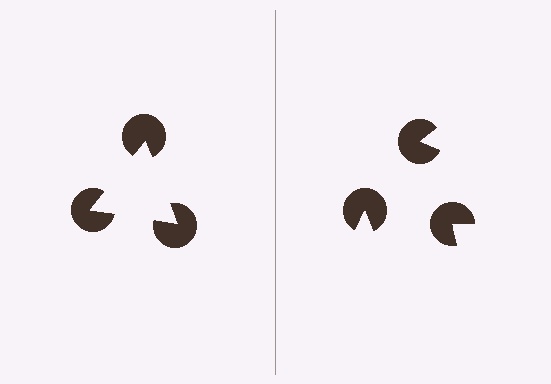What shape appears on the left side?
An illusory triangle.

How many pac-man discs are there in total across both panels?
6 — 3 on each side.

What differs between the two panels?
The pac-man discs are positioned identically on both sides; only the wedge orientations differ. On the left they align to a triangle; on the right they are misaligned.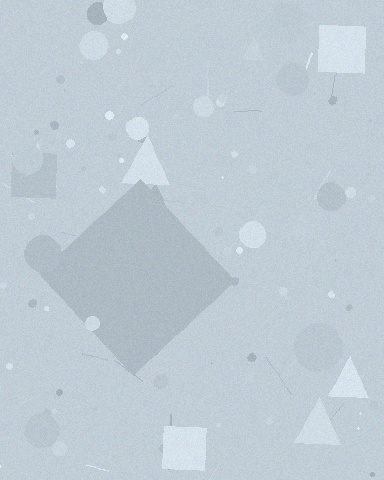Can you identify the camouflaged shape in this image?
The camouflaged shape is a diamond.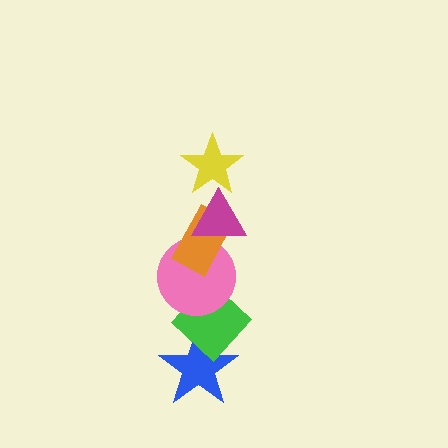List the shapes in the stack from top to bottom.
From top to bottom: the yellow star, the magenta triangle, the orange rectangle, the pink circle, the green diamond, the blue star.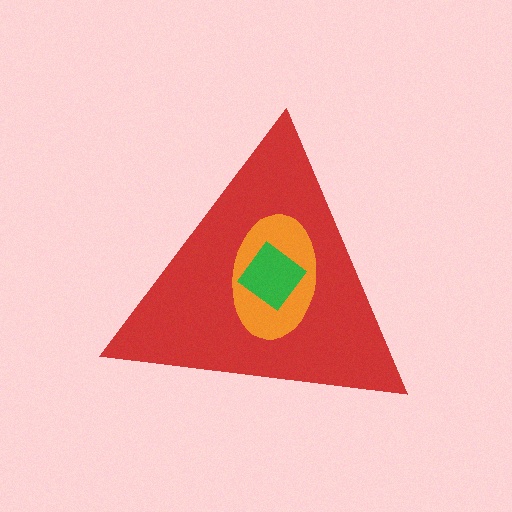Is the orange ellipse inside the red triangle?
Yes.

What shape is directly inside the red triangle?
The orange ellipse.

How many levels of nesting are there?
3.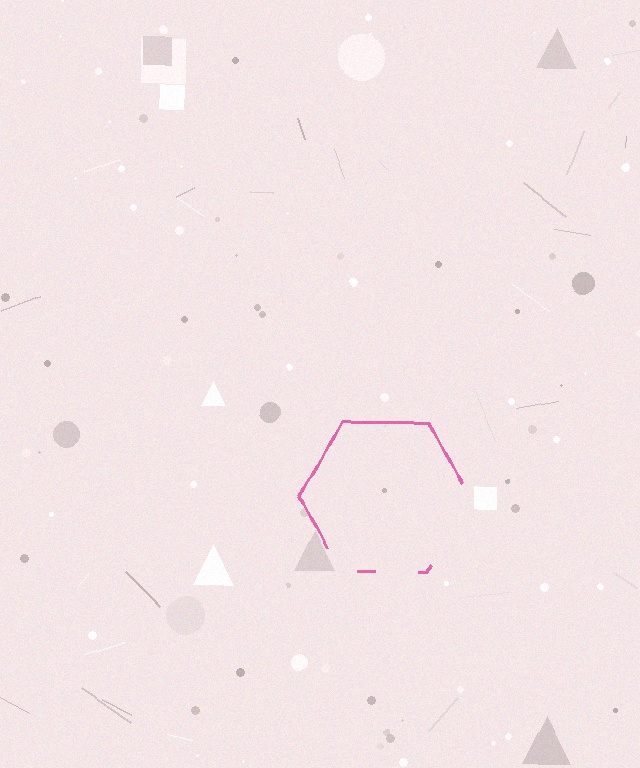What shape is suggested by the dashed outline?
The dashed outline suggests a hexagon.